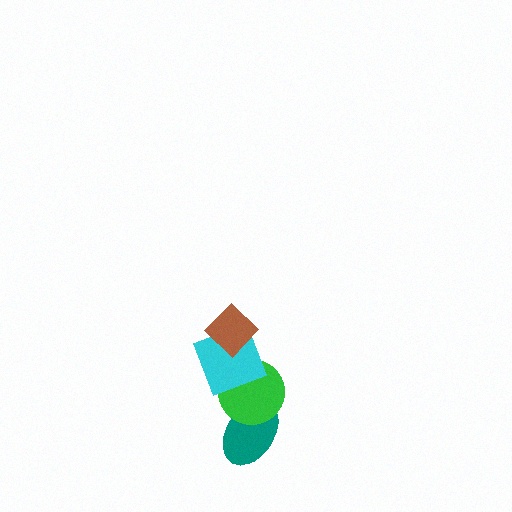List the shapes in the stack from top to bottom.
From top to bottom: the brown diamond, the cyan square, the green circle, the teal ellipse.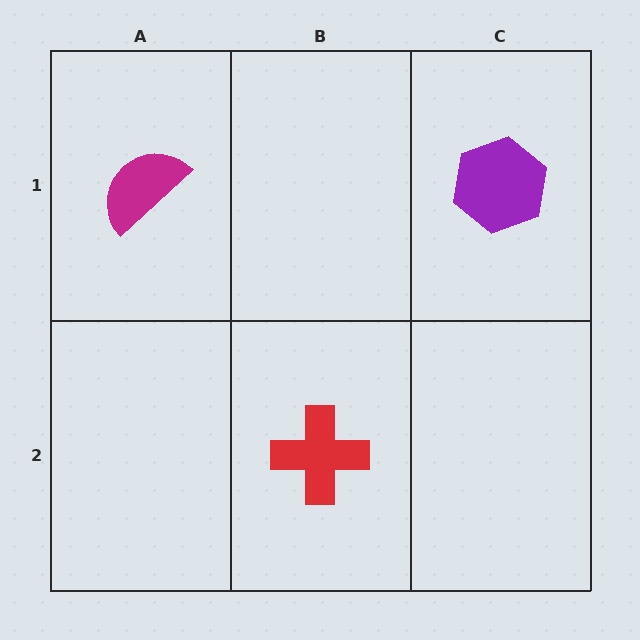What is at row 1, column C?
A purple hexagon.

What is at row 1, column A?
A magenta semicircle.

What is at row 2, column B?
A red cross.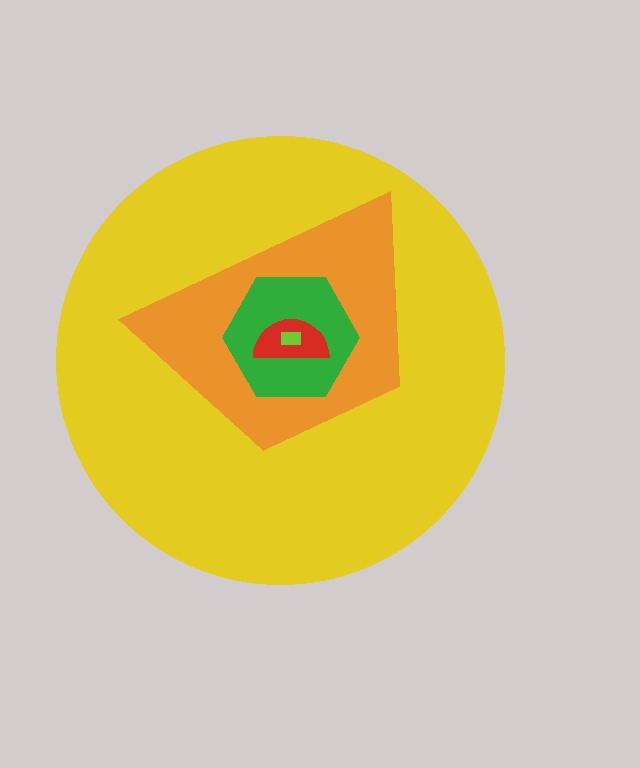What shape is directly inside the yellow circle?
The orange trapezoid.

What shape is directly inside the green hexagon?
The red semicircle.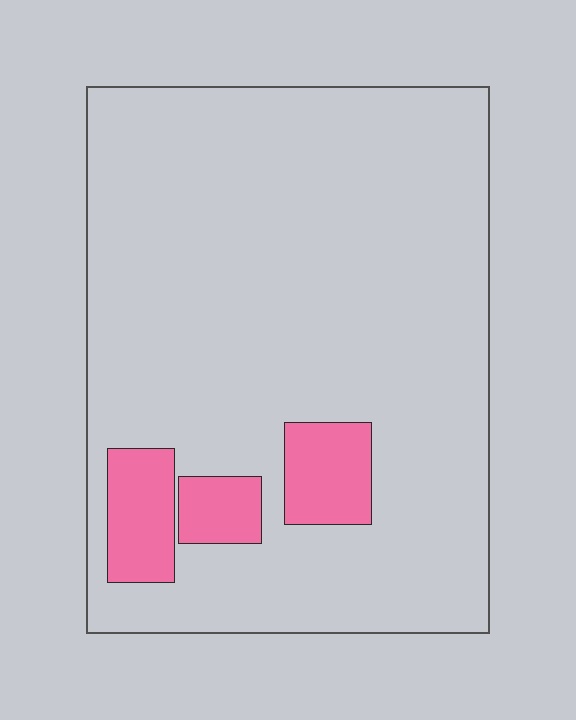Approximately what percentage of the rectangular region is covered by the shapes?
Approximately 10%.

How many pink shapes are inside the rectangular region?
3.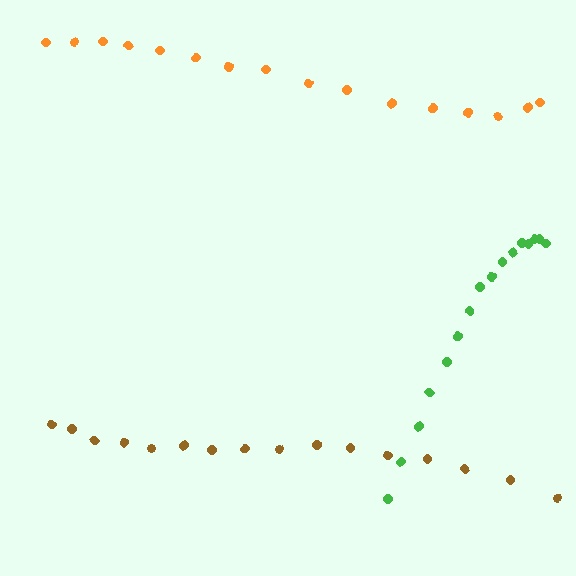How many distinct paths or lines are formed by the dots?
There are 3 distinct paths.